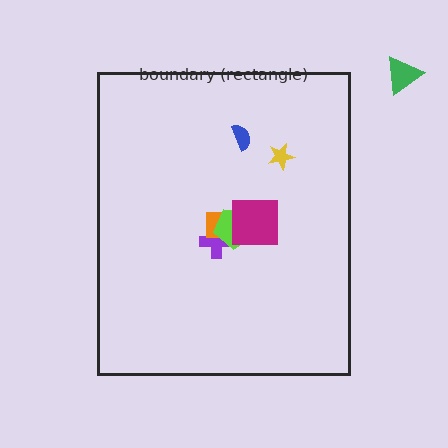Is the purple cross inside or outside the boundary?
Inside.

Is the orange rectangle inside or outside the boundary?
Inside.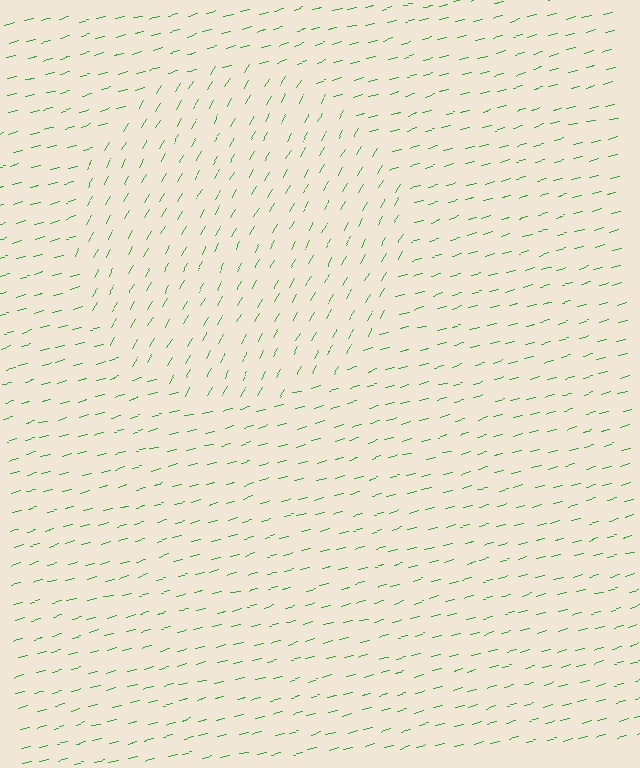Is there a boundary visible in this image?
Yes, there is a texture boundary formed by a change in line orientation.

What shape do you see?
I see a circle.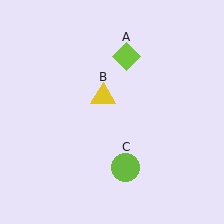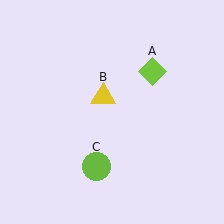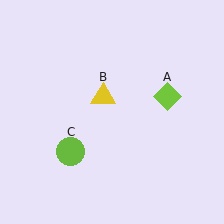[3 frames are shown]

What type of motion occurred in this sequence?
The lime diamond (object A), lime circle (object C) rotated clockwise around the center of the scene.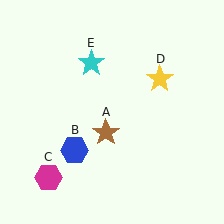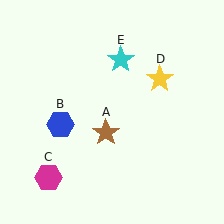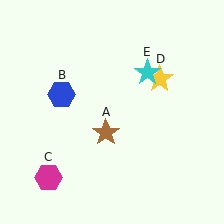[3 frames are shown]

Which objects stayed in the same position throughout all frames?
Brown star (object A) and magenta hexagon (object C) and yellow star (object D) remained stationary.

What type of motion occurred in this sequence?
The blue hexagon (object B), cyan star (object E) rotated clockwise around the center of the scene.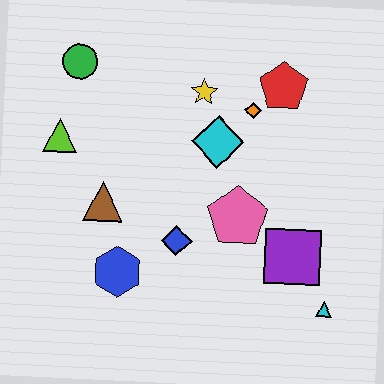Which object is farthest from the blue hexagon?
The red pentagon is farthest from the blue hexagon.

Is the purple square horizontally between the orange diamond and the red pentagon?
No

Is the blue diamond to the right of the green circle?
Yes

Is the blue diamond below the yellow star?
Yes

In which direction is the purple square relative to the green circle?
The purple square is to the right of the green circle.